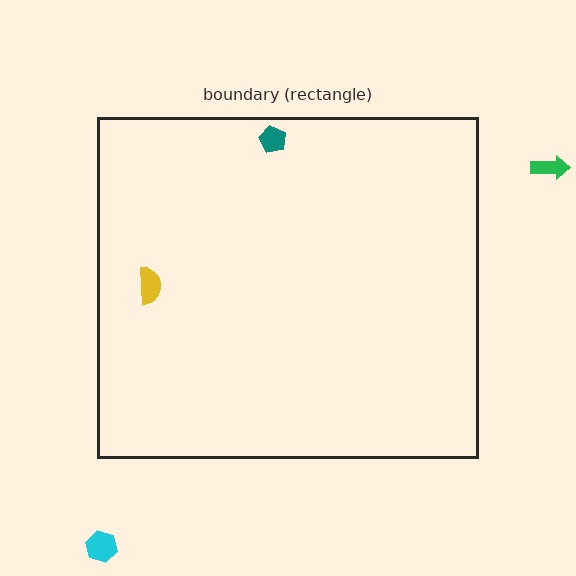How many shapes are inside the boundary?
2 inside, 2 outside.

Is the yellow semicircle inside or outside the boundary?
Inside.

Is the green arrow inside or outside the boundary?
Outside.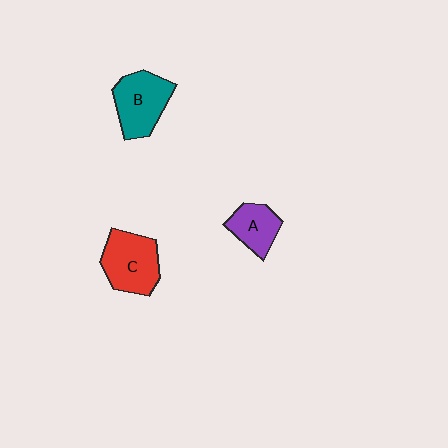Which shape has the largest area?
Shape C (red).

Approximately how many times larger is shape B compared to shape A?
Approximately 1.5 times.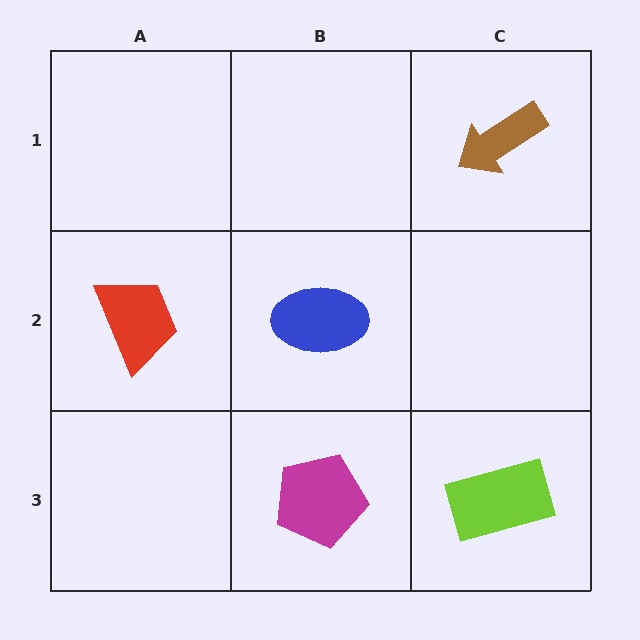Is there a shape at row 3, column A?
No, that cell is empty.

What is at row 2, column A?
A red trapezoid.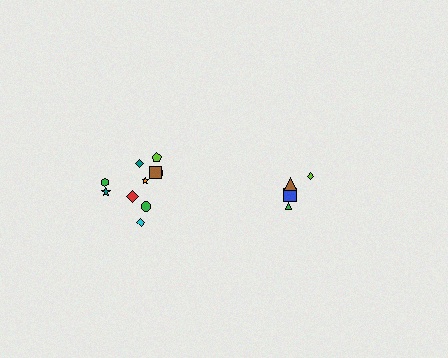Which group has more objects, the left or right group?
The left group.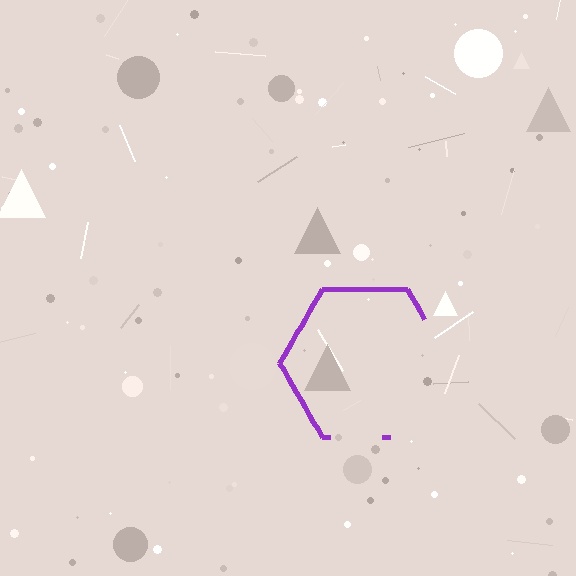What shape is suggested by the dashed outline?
The dashed outline suggests a hexagon.